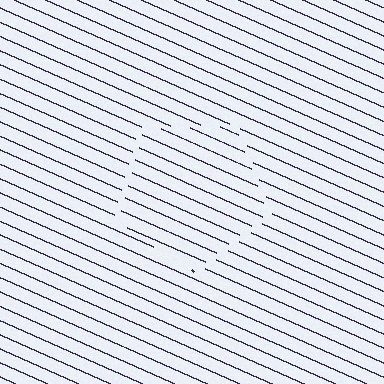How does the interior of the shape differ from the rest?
The interior of the shape contains the same grating, shifted by half a period — the contour is defined by the phase discontinuity where line-ends from the inner and outer gratings abut.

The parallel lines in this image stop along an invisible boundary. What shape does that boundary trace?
An illusory pentagon. The interior of the shape contains the same grating, shifted by half a period — the contour is defined by the phase discontinuity where line-ends from the inner and outer gratings abut.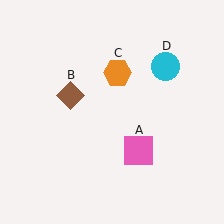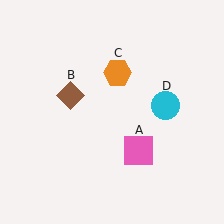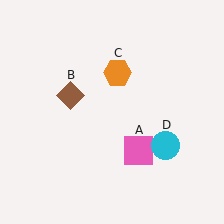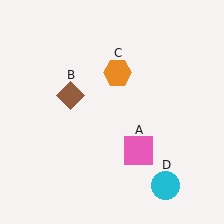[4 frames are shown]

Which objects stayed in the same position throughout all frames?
Pink square (object A) and brown diamond (object B) and orange hexagon (object C) remained stationary.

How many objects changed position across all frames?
1 object changed position: cyan circle (object D).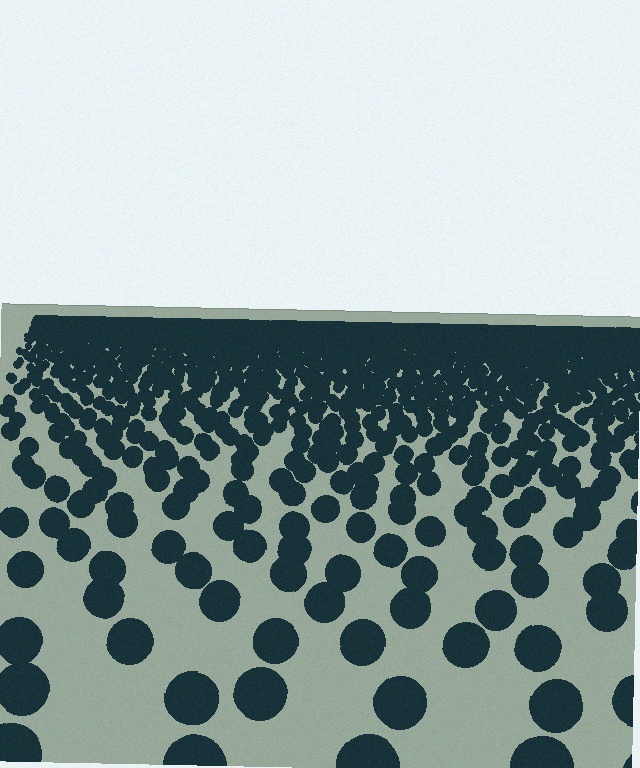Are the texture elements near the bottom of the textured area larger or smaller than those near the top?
Larger. Near the bottom, elements are closer to the viewer and appear at a bigger on-screen size.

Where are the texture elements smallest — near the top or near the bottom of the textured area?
Near the top.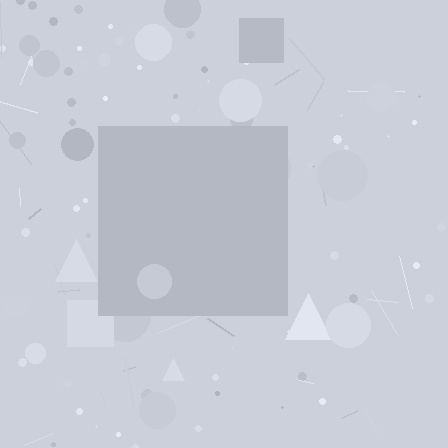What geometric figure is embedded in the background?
A square is embedded in the background.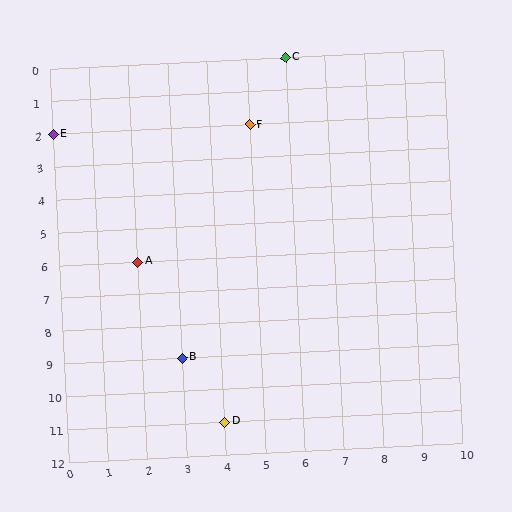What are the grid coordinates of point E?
Point E is at grid coordinates (0, 2).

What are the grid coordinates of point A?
Point A is at grid coordinates (2, 6).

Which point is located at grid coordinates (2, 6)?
Point A is at (2, 6).